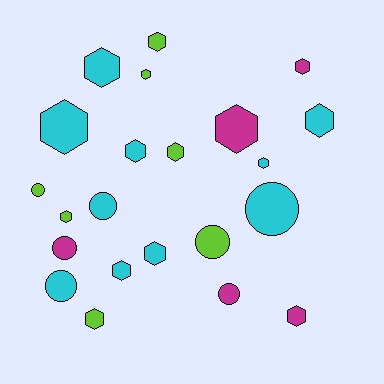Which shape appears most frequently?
Hexagon, with 15 objects.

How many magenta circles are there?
There are 2 magenta circles.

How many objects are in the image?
There are 22 objects.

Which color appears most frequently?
Cyan, with 10 objects.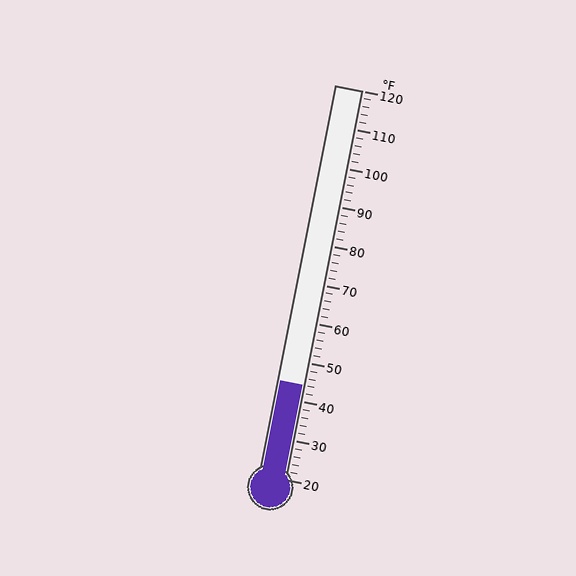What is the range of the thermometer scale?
The thermometer scale ranges from 20°F to 120°F.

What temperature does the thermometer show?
The thermometer shows approximately 44°F.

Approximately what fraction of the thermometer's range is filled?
The thermometer is filled to approximately 25% of its range.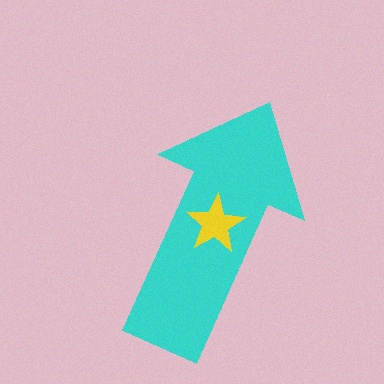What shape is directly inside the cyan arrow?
The yellow star.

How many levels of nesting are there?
2.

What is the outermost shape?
The cyan arrow.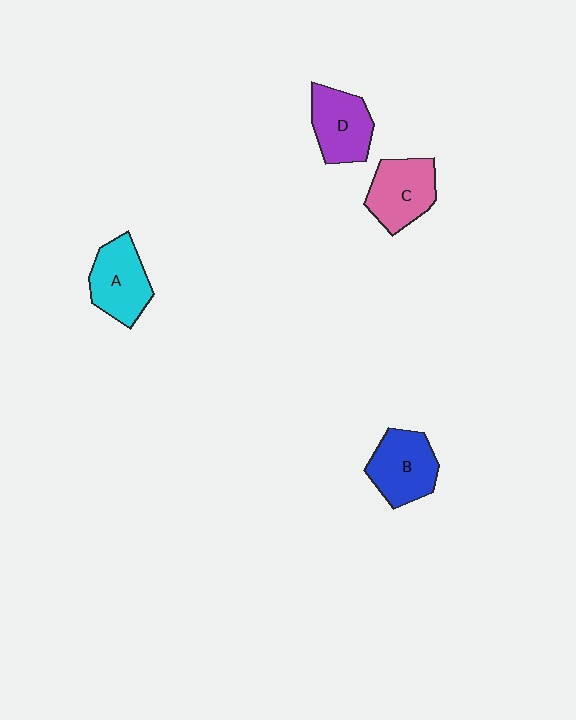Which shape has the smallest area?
Shape D (purple).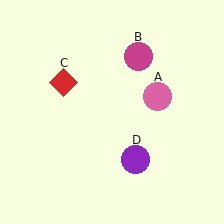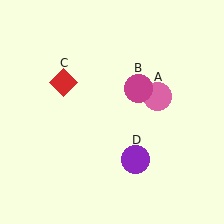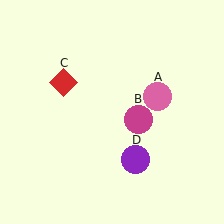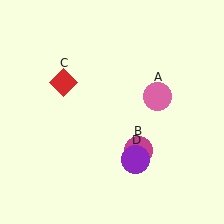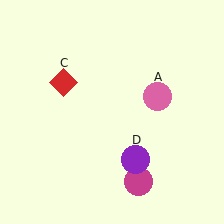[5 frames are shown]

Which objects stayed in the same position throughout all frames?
Pink circle (object A) and red diamond (object C) and purple circle (object D) remained stationary.